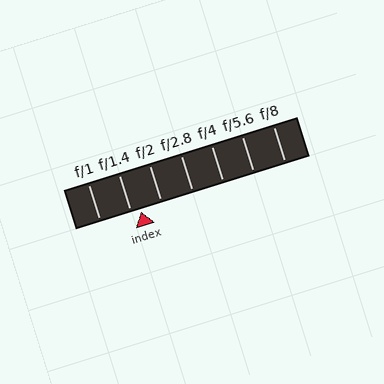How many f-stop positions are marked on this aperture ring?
There are 7 f-stop positions marked.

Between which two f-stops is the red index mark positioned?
The index mark is between f/1.4 and f/2.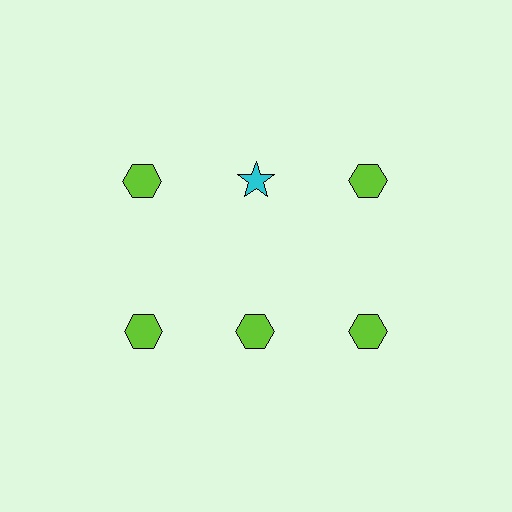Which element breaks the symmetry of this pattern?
The cyan star in the top row, second from left column breaks the symmetry. All other shapes are lime hexagons.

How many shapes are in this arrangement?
There are 6 shapes arranged in a grid pattern.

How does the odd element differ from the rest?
It differs in both color (cyan instead of lime) and shape (star instead of hexagon).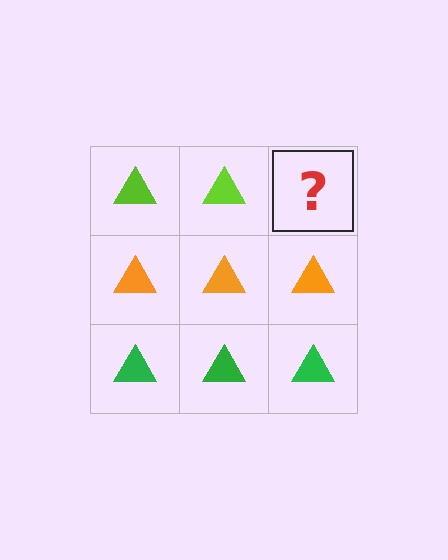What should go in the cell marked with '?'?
The missing cell should contain a lime triangle.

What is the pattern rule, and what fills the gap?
The rule is that each row has a consistent color. The gap should be filled with a lime triangle.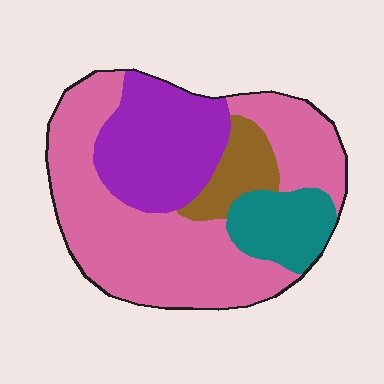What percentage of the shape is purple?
Purple takes up about one quarter (1/4) of the shape.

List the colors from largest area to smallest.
From largest to smallest: pink, purple, teal, brown.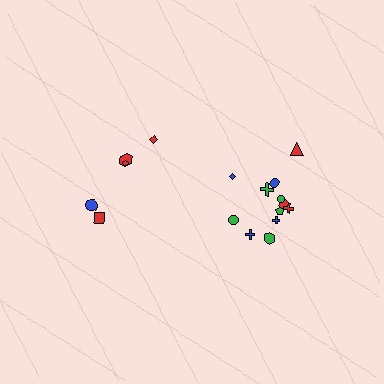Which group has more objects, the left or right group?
The right group.